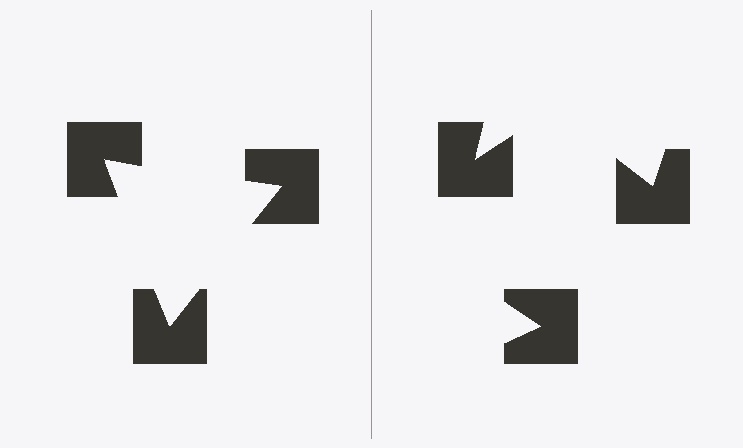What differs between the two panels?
The notched squares are positioned identically on both sides; only the wedge orientations differ. On the left they align to a triangle; on the right they are misaligned.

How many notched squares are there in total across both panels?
6 — 3 on each side.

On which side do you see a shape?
An illusory triangle appears on the left side. On the right side the wedge cuts are rotated, so no coherent shape forms.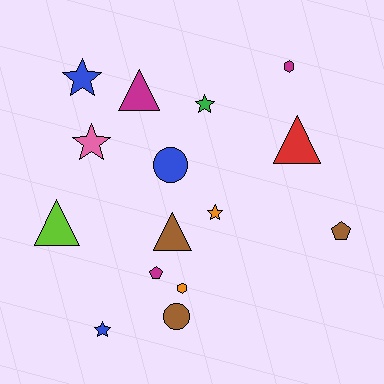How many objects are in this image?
There are 15 objects.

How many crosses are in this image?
There are no crosses.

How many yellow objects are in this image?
There are no yellow objects.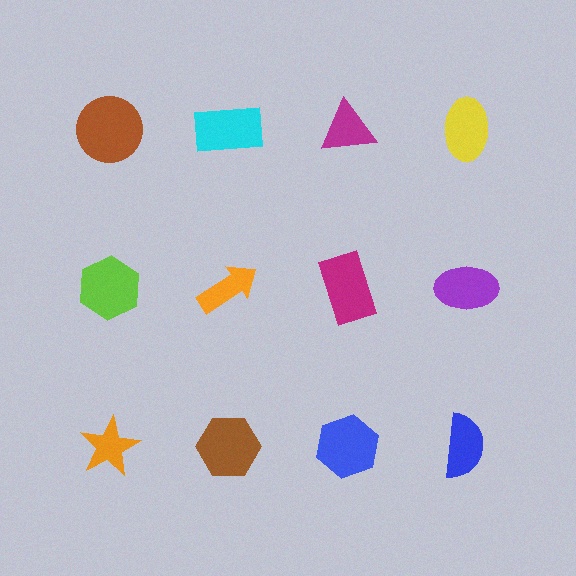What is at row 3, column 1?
An orange star.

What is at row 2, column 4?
A purple ellipse.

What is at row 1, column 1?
A brown circle.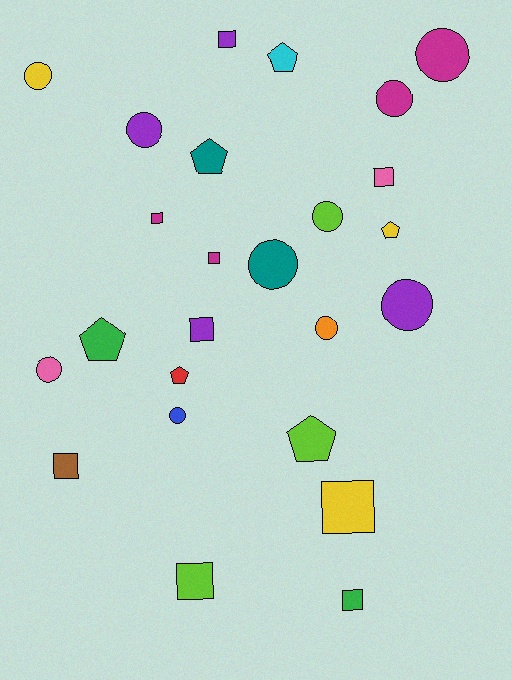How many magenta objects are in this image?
There are 4 magenta objects.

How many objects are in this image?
There are 25 objects.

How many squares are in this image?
There are 9 squares.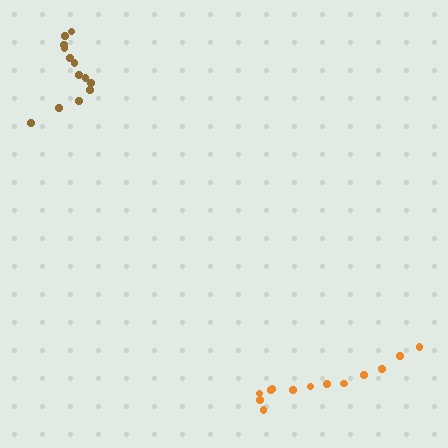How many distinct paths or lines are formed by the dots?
There are 2 distinct paths.